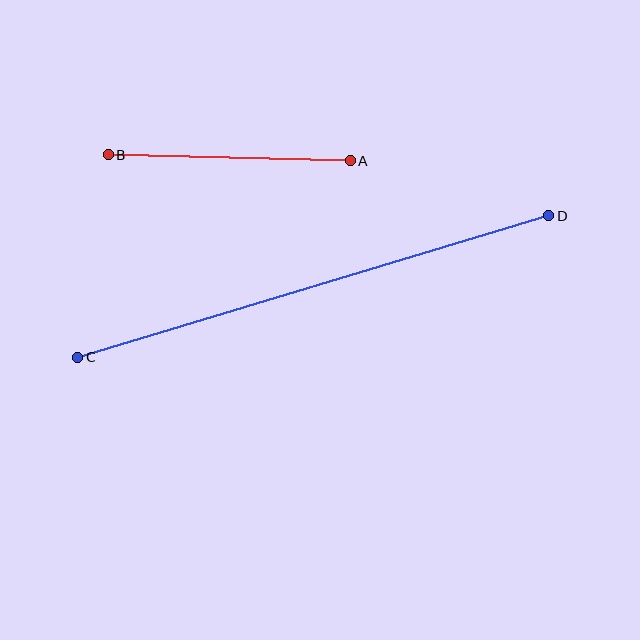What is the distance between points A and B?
The distance is approximately 242 pixels.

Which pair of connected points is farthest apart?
Points C and D are farthest apart.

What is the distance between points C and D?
The distance is approximately 492 pixels.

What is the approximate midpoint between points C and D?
The midpoint is at approximately (313, 287) pixels.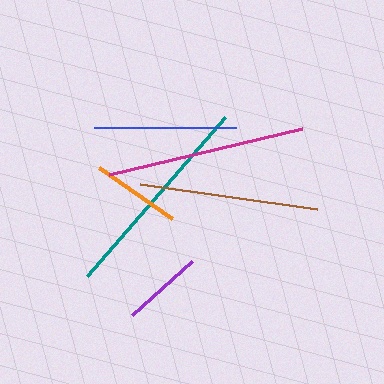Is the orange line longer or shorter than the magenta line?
The magenta line is longer than the orange line.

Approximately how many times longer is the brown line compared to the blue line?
The brown line is approximately 1.3 times the length of the blue line.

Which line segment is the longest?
The teal line is the longest at approximately 211 pixels.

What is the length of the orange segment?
The orange segment is approximately 89 pixels long.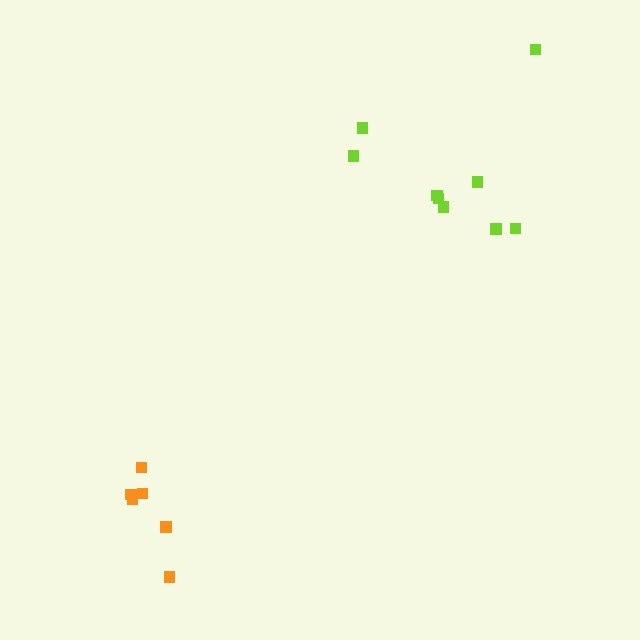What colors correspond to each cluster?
The clusters are colored: orange, lime.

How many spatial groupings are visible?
There are 2 spatial groupings.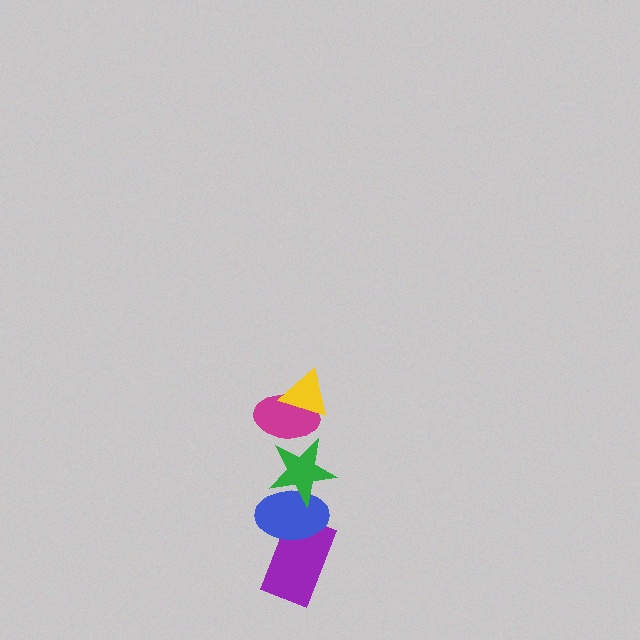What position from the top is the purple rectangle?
The purple rectangle is 5th from the top.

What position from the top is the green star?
The green star is 3rd from the top.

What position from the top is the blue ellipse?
The blue ellipse is 4th from the top.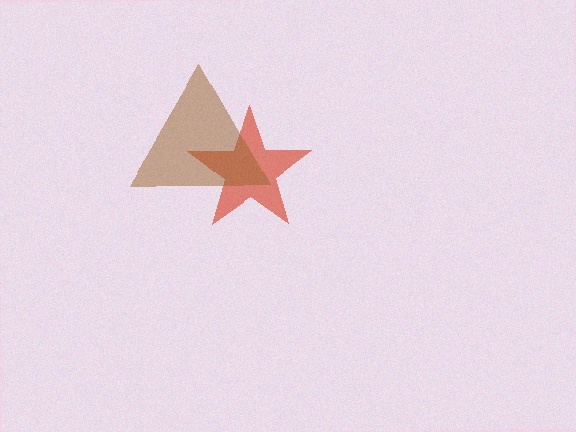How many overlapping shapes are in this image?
There are 2 overlapping shapes in the image.